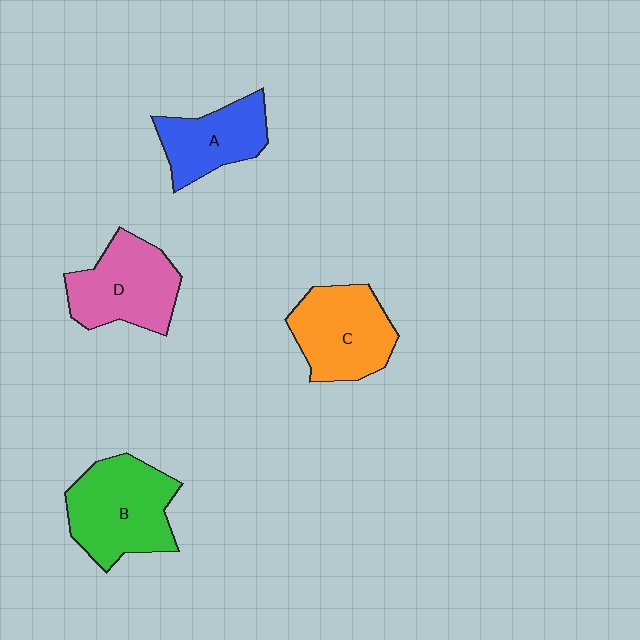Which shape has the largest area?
Shape B (green).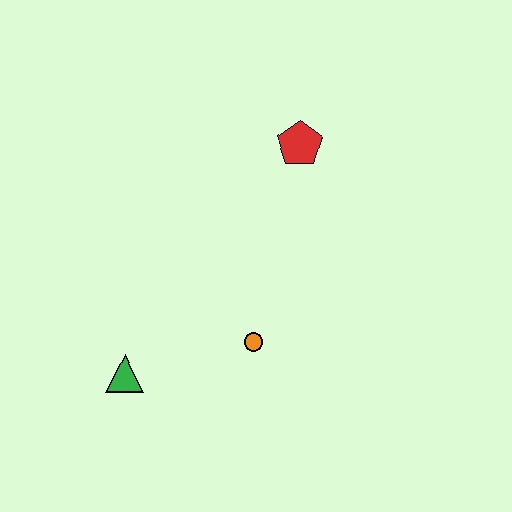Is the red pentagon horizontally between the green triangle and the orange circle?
No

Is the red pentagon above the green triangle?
Yes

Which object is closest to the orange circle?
The green triangle is closest to the orange circle.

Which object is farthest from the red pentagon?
The green triangle is farthest from the red pentagon.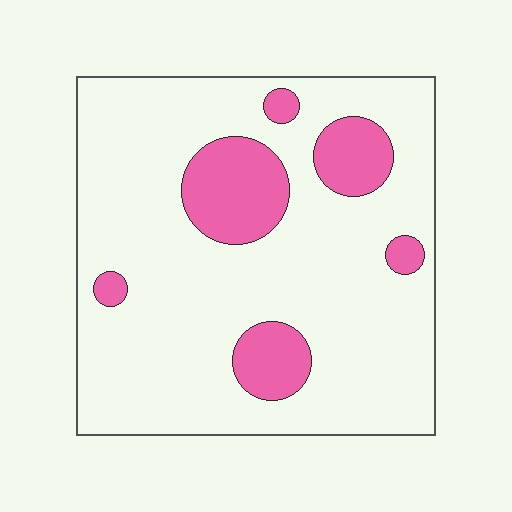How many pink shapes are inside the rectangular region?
6.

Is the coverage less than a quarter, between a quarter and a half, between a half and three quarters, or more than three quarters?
Less than a quarter.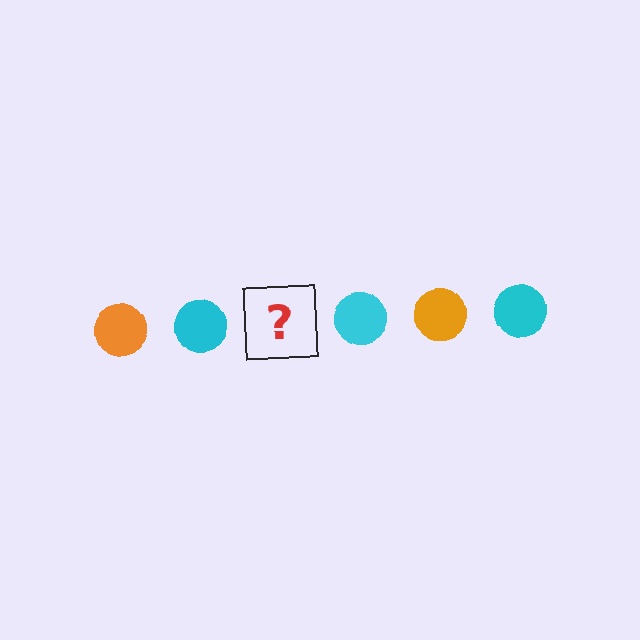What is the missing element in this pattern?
The missing element is an orange circle.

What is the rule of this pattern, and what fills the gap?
The rule is that the pattern cycles through orange, cyan circles. The gap should be filled with an orange circle.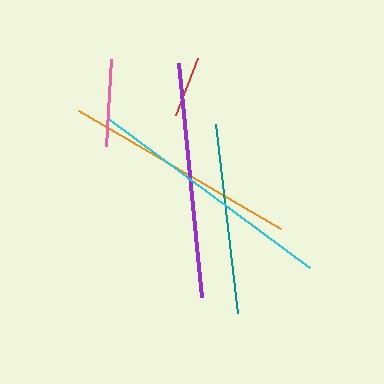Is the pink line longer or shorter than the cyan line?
The cyan line is longer than the pink line.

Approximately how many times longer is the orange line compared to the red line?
The orange line is approximately 3.8 times the length of the red line.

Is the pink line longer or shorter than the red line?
The pink line is longer than the red line.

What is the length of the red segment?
The red segment is approximately 61 pixels long.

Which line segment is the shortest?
The red line is the shortest at approximately 61 pixels.